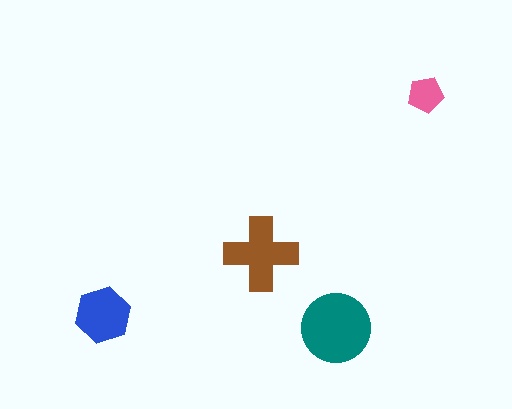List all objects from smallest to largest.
The pink pentagon, the blue hexagon, the brown cross, the teal circle.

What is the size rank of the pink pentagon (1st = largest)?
4th.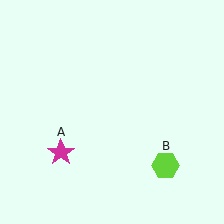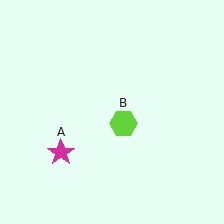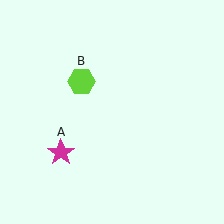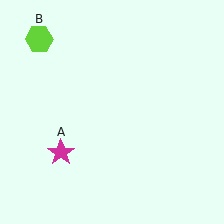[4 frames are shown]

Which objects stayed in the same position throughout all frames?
Magenta star (object A) remained stationary.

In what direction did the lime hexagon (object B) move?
The lime hexagon (object B) moved up and to the left.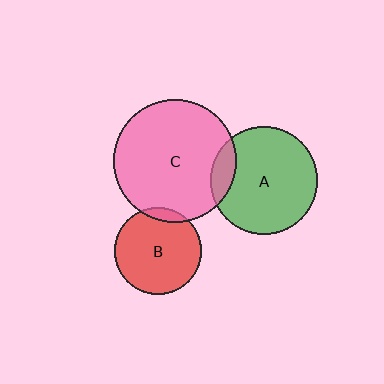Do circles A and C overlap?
Yes.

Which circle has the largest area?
Circle C (pink).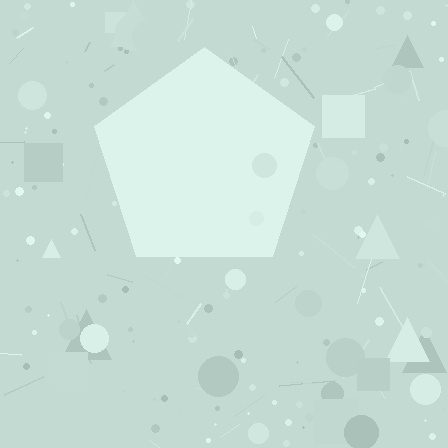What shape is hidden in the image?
A pentagon is hidden in the image.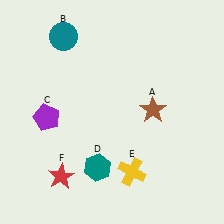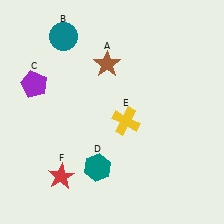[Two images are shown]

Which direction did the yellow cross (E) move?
The yellow cross (E) moved up.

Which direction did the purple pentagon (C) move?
The purple pentagon (C) moved up.